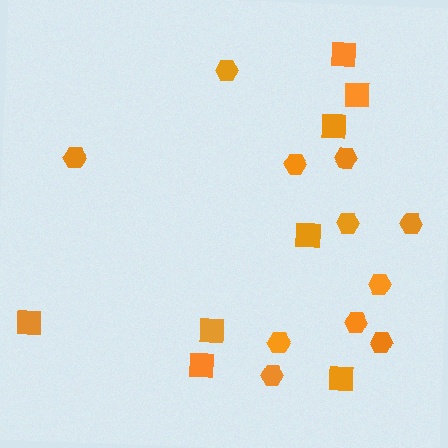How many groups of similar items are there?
There are 2 groups: one group of hexagons (11) and one group of squares (8).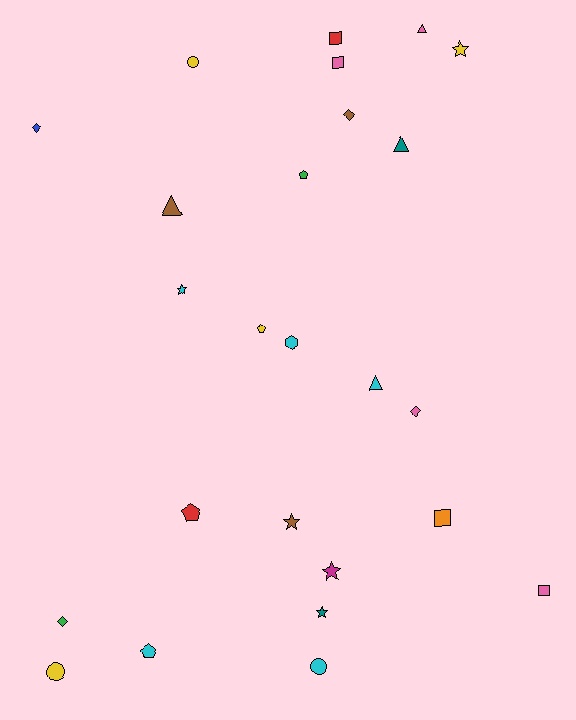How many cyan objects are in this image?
There are 5 cyan objects.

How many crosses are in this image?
There are no crosses.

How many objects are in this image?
There are 25 objects.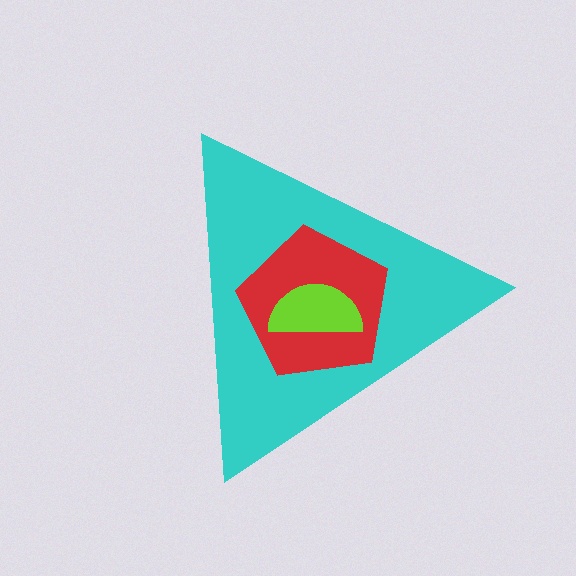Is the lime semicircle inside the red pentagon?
Yes.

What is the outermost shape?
The cyan triangle.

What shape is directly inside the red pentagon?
The lime semicircle.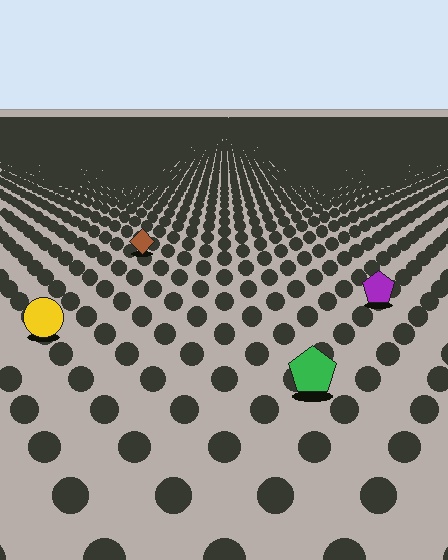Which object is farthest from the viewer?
The brown diamond is farthest from the viewer. It appears smaller and the ground texture around it is denser.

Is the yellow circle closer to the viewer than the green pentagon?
No. The green pentagon is closer — you can tell from the texture gradient: the ground texture is coarser near it.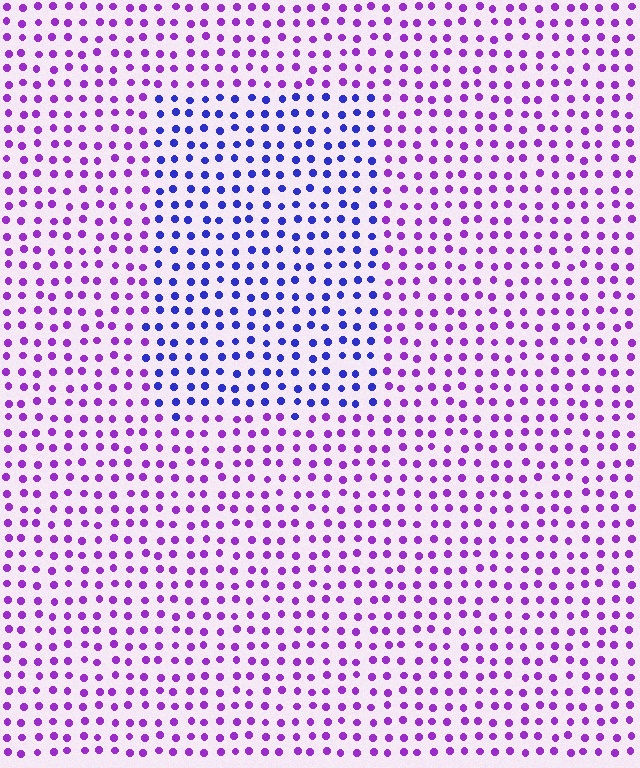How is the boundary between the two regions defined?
The boundary is defined purely by a slight shift in hue (about 44 degrees). Spacing, size, and orientation are identical on both sides.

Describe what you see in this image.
The image is filled with small purple elements in a uniform arrangement. A rectangle-shaped region is visible where the elements are tinted to a slightly different hue, forming a subtle color boundary.